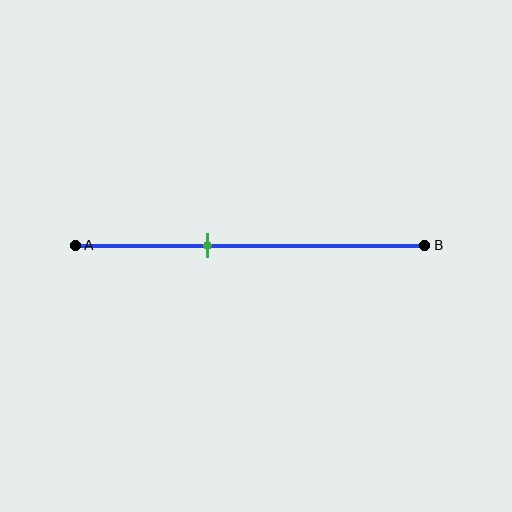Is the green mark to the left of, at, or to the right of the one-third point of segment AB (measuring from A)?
The green mark is to the right of the one-third point of segment AB.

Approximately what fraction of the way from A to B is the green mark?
The green mark is approximately 40% of the way from A to B.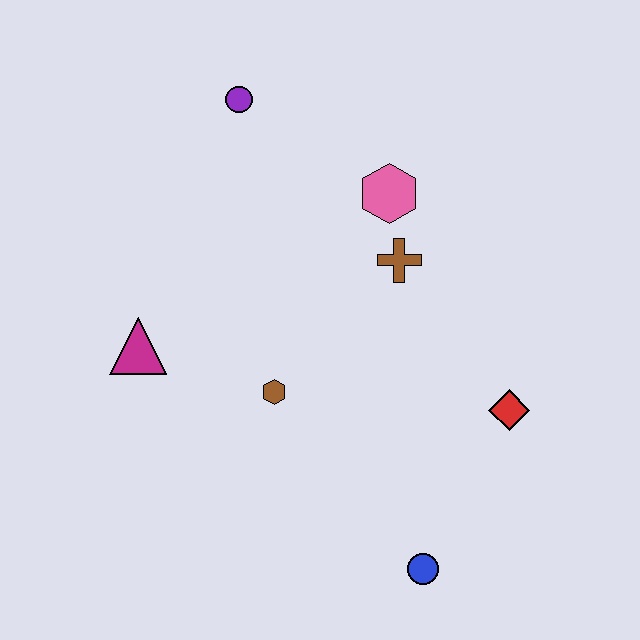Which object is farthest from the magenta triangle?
The red diamond is farthest from the magenta triangle.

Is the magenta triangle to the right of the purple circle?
No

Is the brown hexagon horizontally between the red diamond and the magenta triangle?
Yes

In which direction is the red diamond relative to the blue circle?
The red diamond is above the blue circle.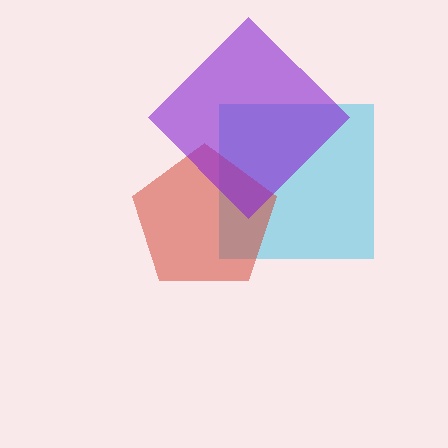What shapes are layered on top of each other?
The layered shapes are: a cyan square, a red pentagon, a purple diamond.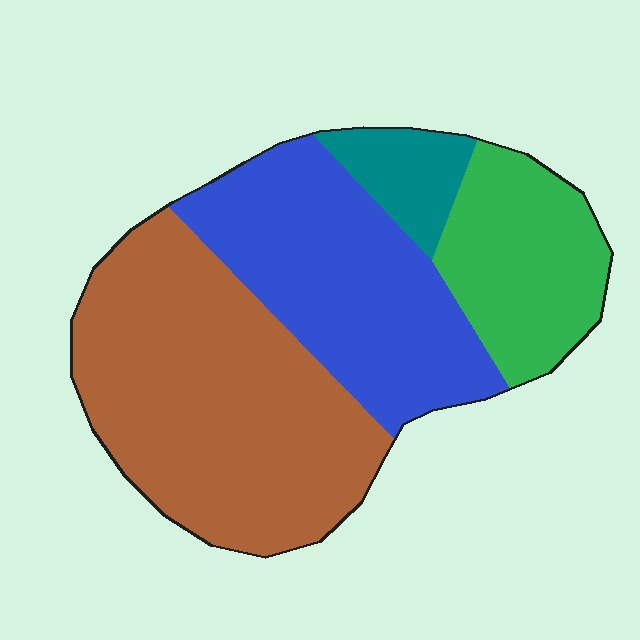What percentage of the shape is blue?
Blue takes up about one third (1/3) of the shape.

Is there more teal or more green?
Green.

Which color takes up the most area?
Brown, at roughly 45%.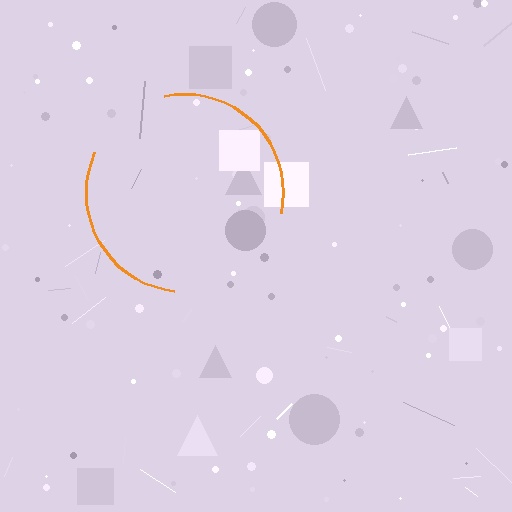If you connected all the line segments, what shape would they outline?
They would outline a circle.